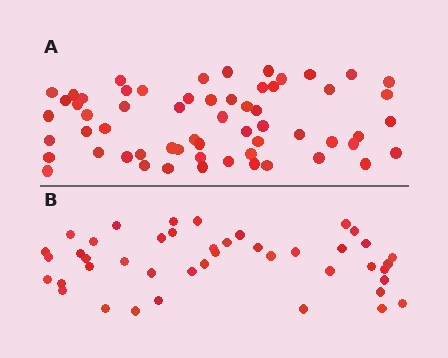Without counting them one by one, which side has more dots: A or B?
Region A (the top region) has more dots.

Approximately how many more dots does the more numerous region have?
Region A has approximately 15 more dots than region B.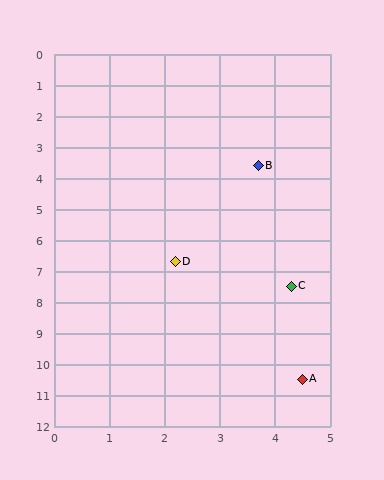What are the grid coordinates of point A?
Point A is at approximately (4.5, 10.5).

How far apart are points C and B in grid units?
Points C and B are about 3.9 grid units apart.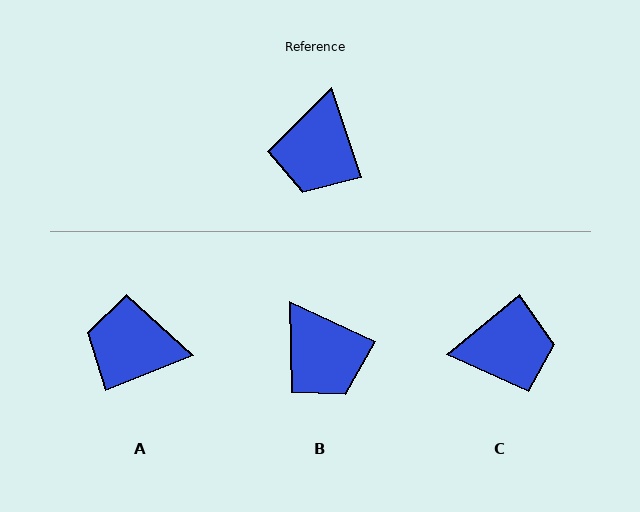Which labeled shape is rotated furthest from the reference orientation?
C, about 111 degrees away.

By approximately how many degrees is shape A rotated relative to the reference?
Approximately 86 degrees clockwise.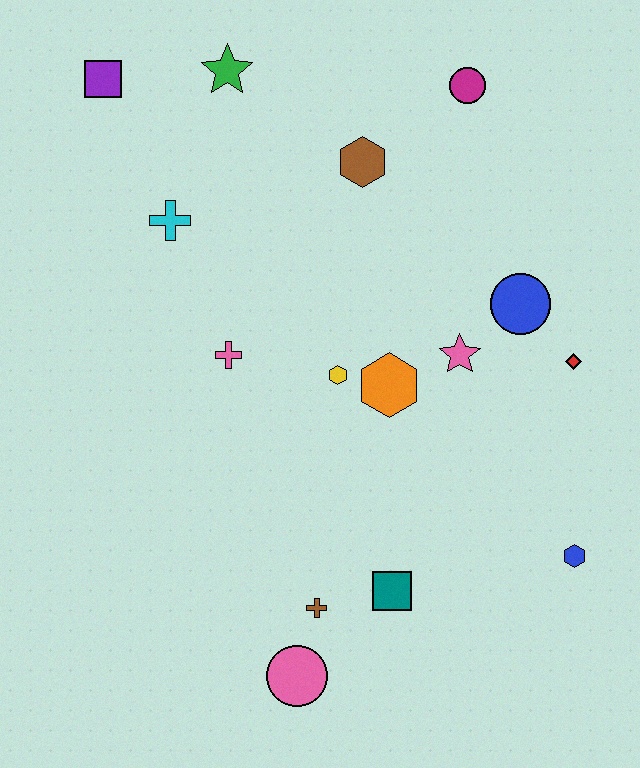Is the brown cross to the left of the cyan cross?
No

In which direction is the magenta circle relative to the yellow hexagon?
The magenta circle is above the yellow hexagon.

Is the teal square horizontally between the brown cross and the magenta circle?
Yes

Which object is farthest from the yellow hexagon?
The purple square is farthest from the yellow hexagon.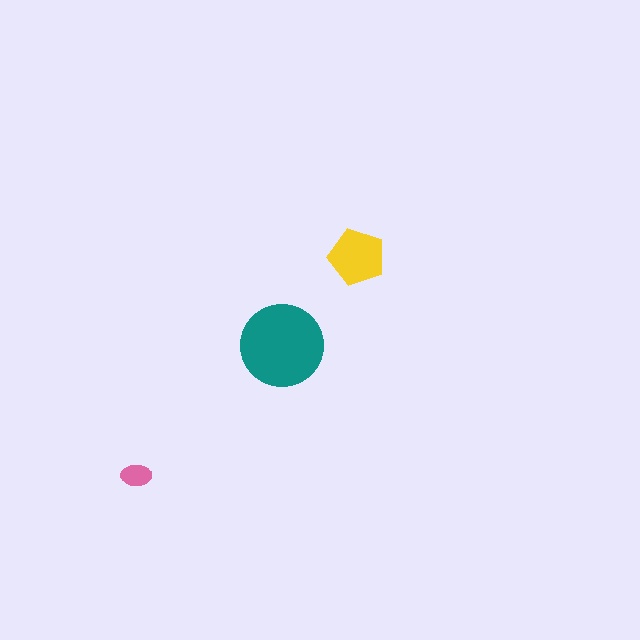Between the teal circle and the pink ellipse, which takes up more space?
The teal circle.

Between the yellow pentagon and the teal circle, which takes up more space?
The teal circle.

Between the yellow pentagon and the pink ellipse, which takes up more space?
The yellow pentagon.